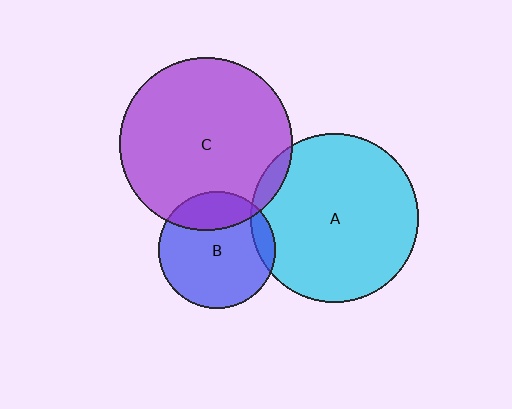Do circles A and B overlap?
Yes.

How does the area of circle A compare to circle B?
Approximately 2.1 times.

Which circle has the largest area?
Circle C (purple).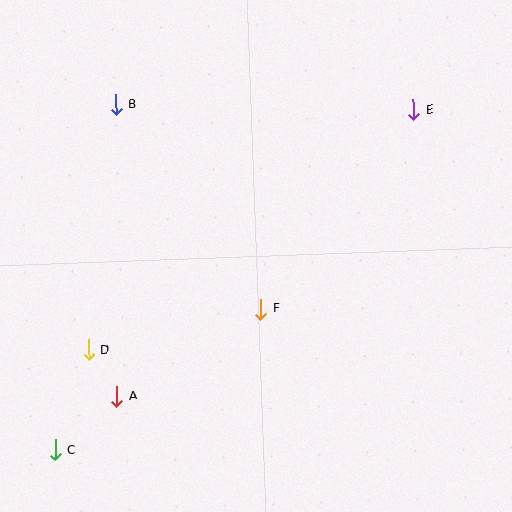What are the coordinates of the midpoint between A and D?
The midpoint between A and D is at (103, 373).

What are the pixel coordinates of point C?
Point C is at (55, 450).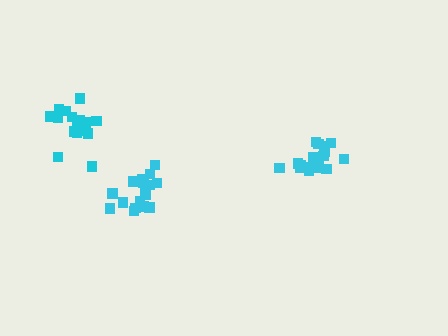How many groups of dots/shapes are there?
There are 3 groups.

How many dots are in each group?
Group 1: 19 dots, Group 2: 16 dots, Group 3: 18 dots (53 total).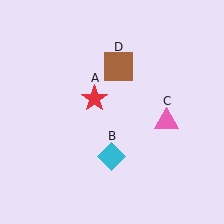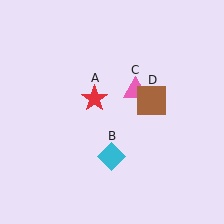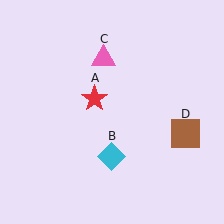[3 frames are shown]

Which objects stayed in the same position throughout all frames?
Red star (object A) and cyan diamond (object B) remained stationary.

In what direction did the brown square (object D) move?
The brown square (object D) moved down and to the right.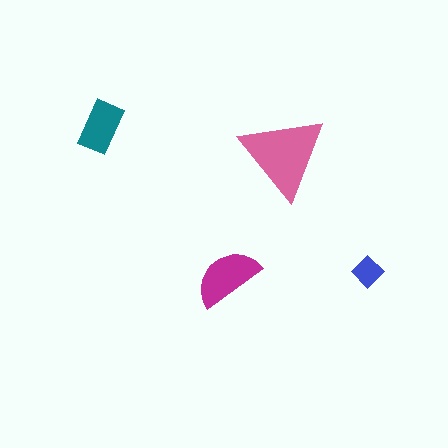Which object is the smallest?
The blue diamond.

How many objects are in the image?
There are 4 objects in the image.